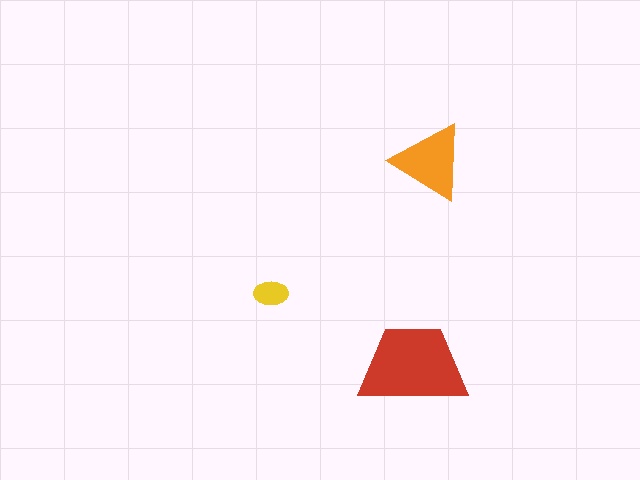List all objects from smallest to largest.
The yellow ellipse, the orange triangle, the red trapezoid.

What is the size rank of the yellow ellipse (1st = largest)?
3rd.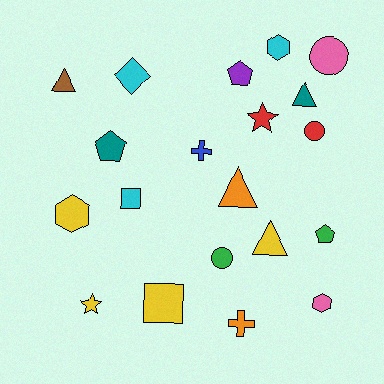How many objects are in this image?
There are 20 objects.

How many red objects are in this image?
There are 2 red objects.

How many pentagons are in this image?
There are 3 pentagons.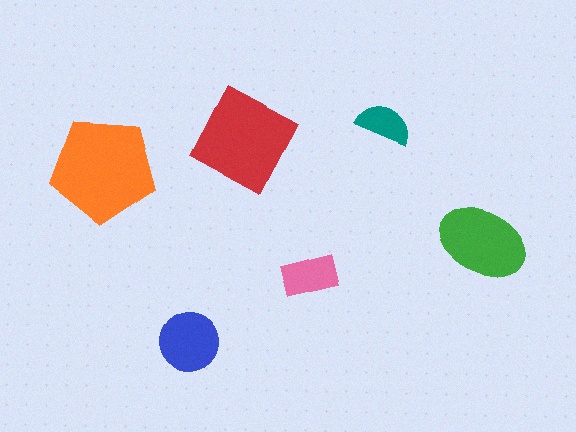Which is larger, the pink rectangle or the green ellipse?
The green ellipse.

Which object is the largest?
The orange pentagon.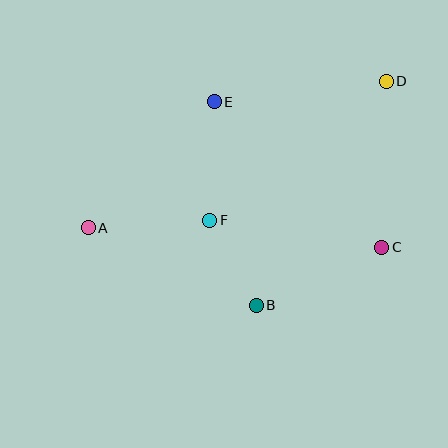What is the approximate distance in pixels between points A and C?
The distance between A and C is approximately 294 pixels.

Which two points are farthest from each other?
Points A and D are farthest from each other.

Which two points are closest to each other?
Points B and F are closest to each other.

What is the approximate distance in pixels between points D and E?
The distance between D and E is approximately 173 pixels.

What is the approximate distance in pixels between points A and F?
The distance between A and F is approximately 122 pixels.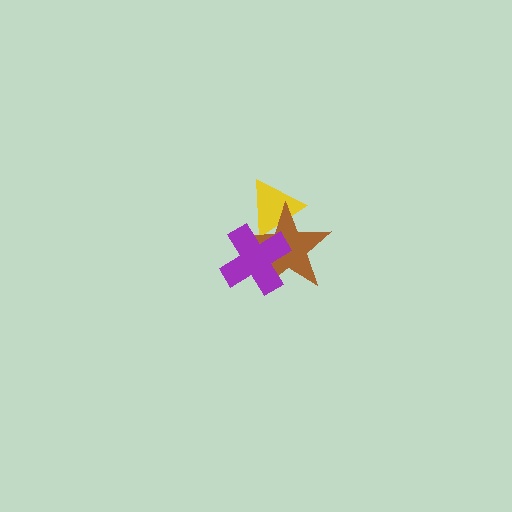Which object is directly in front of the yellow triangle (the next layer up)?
The brown star is directly in front of the yellow triangle.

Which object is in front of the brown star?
The purple cross is in front of the brown star.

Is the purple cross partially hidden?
No, no other shape covers it.